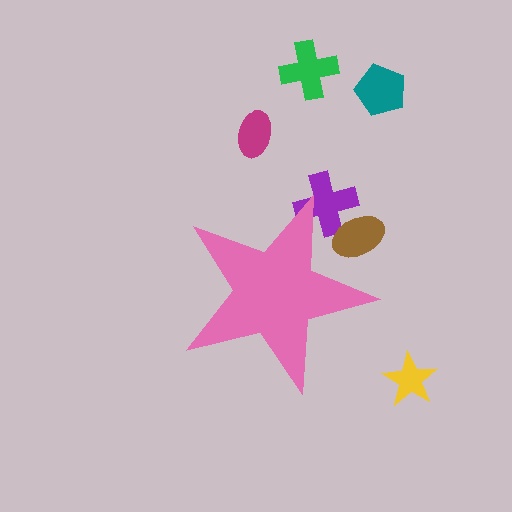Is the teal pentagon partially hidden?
No, the teal pentagon is fully visible.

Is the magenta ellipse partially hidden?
No, the magenta ellipse is fully visible.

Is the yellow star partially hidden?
No, the yellow star is fully visible.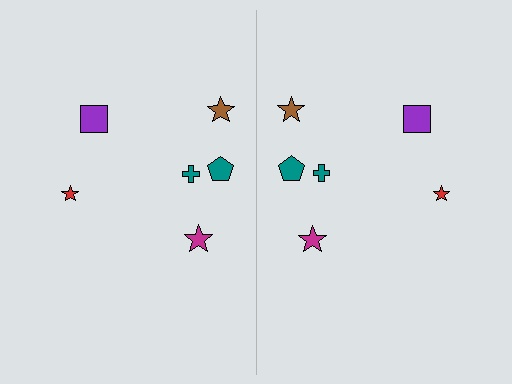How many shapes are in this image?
There are 12 shapes in this image.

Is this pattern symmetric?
Yes, this pattern has bilateral (reflection) symmetry.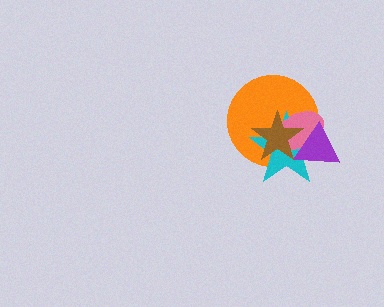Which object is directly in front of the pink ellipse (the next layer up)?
The purple triangle is directly in front of the pink ellipse.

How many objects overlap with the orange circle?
4 objects overlap with the orange circle.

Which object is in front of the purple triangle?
The brown star is in front of the purple triangle.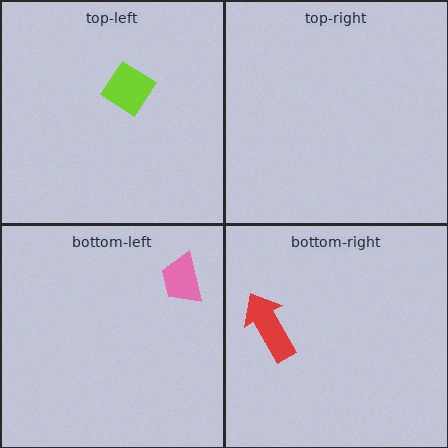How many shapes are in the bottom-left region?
1.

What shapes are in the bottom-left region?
The pink trapezoid.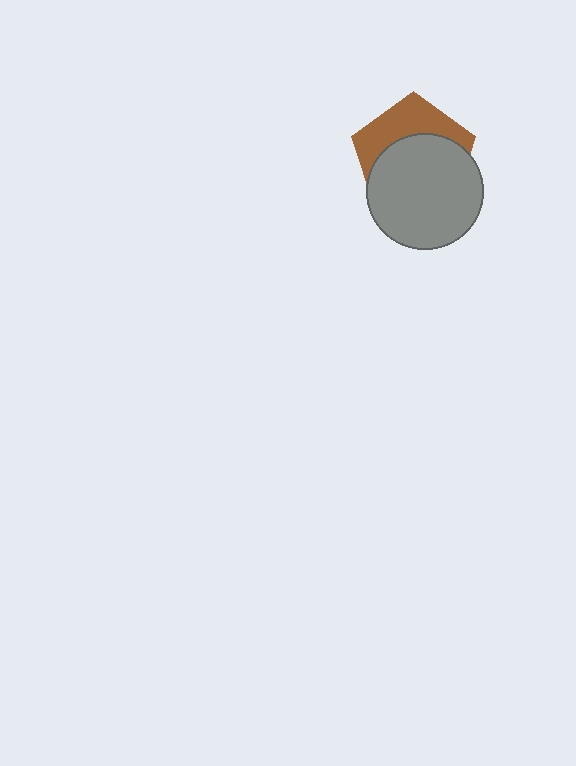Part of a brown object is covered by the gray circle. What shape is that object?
It is a pentagon.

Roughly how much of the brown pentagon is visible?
A small part of it is visible (roughly 38%).